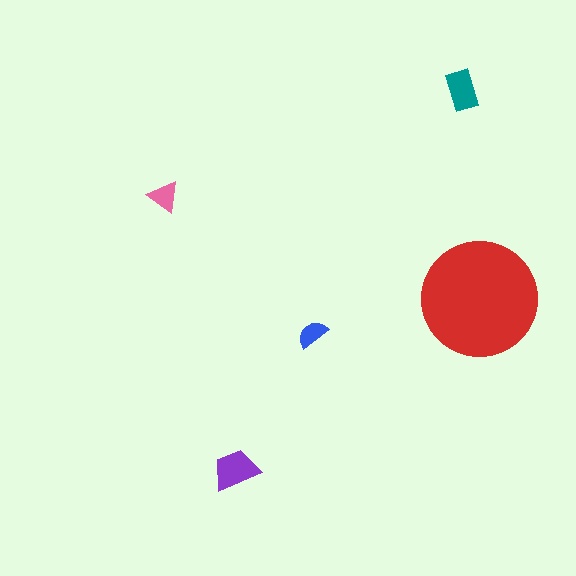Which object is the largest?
The red circle.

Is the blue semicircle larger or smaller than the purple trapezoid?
Smaller.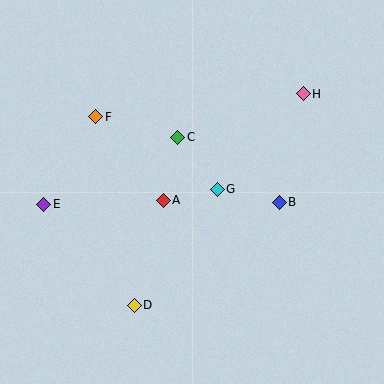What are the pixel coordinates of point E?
Point E is at (44, 204).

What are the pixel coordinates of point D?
Point D is at (134, 305).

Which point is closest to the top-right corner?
Point H is closest to the top-right corner.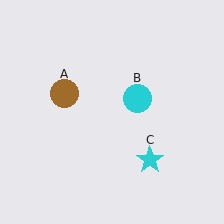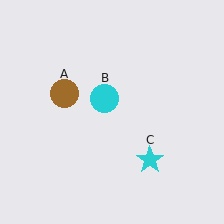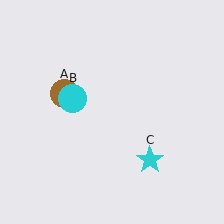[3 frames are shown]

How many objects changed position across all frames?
1 object changed position: cyan circle (object B).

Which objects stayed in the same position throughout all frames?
Brown circle (object A) and cyan star (object C) remained stationary.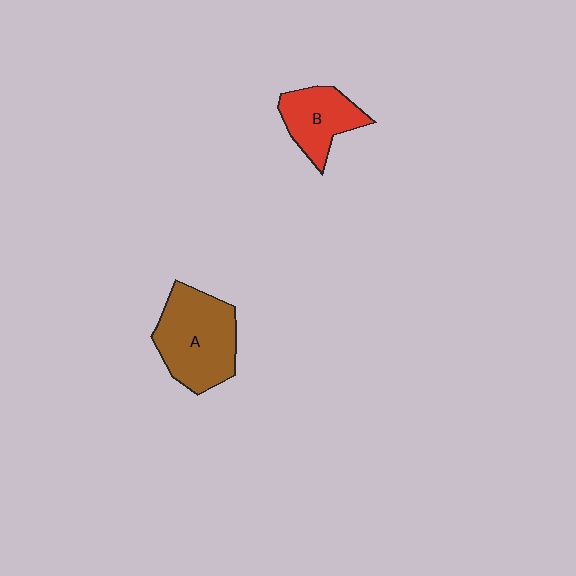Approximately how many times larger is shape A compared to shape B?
Approximately 1.6 times.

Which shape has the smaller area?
Shape B (red).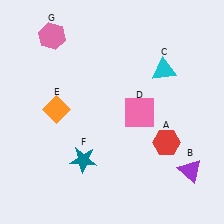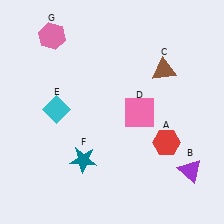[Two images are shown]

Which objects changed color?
C changed from cyan to brown. E changed from orange to cyan.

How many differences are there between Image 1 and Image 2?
There are 2 differences between the two images.